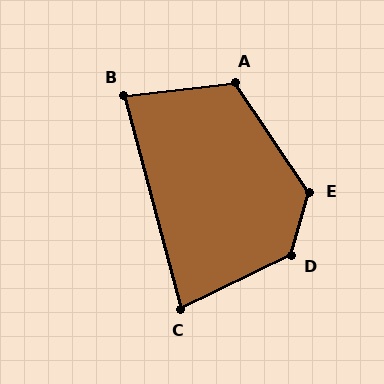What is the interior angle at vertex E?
Approximately 130 degrees (obtuse).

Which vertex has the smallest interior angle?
C, at approximately 79 degrees.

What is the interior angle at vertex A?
Approximately 117 degrees (obtuse).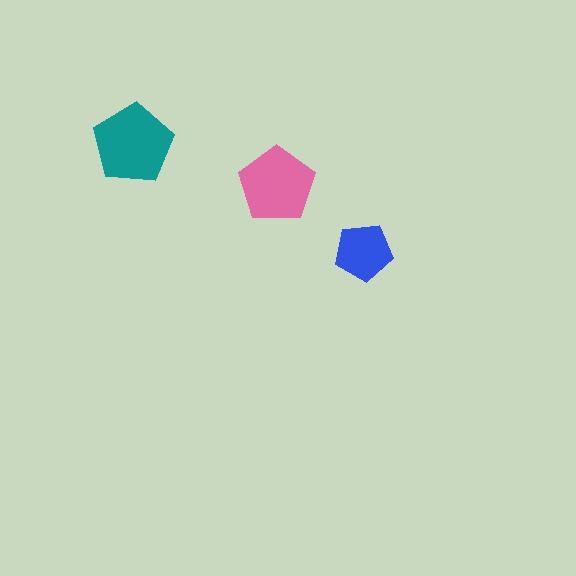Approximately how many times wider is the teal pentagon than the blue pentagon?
About 1.5 times wider.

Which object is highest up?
The teal pentagon is topmost.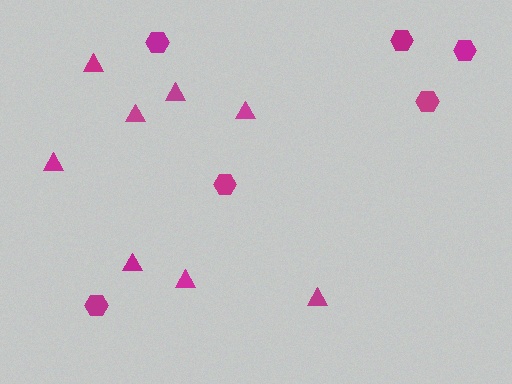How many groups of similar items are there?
There are 2 groups: one group of hexagons (6) and one group of triangles (8).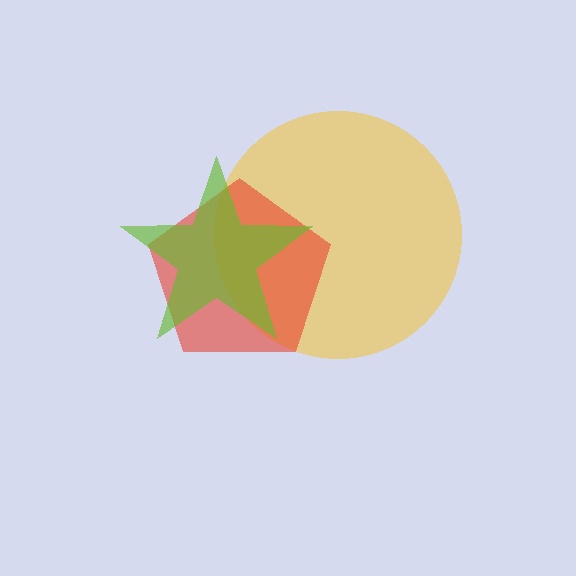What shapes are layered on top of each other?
The layered shapes are: a yellow circle, a red pentagon, a lime star.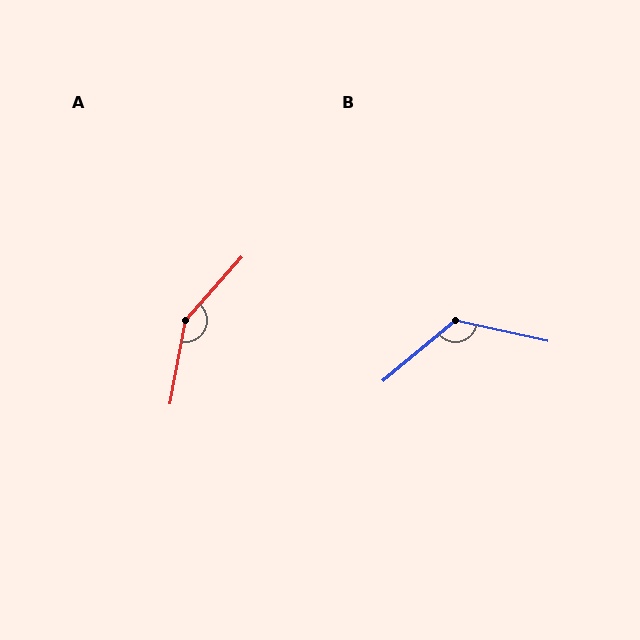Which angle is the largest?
A, at approximately 148 degrees.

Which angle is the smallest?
B, at approximately 128 degrees.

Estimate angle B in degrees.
Approximately 128 degrees.